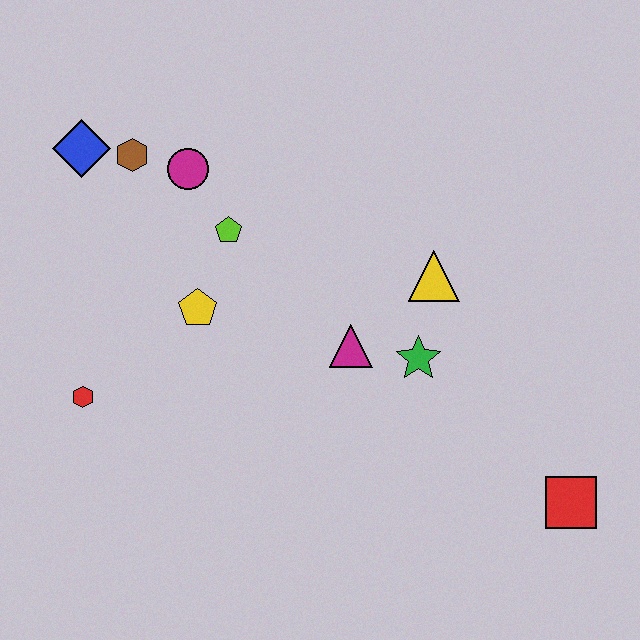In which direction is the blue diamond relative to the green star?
The blue diamond is to the left of the green star.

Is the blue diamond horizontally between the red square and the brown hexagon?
No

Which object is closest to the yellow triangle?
The green star is closest to the yellow triangle.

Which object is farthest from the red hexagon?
The red square is farthest from the red hexagon.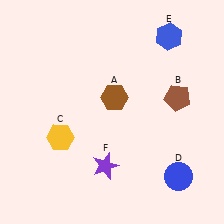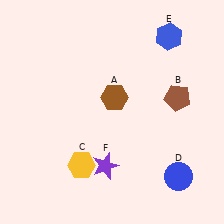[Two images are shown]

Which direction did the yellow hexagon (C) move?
The yellow hexagon (C) moved down.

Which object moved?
The yellow hexagon (C) moved down.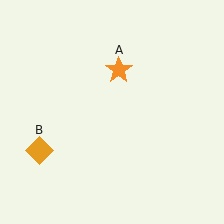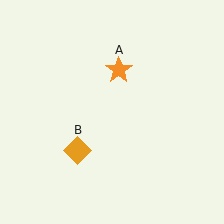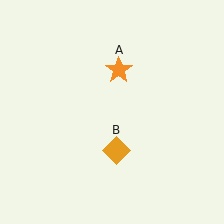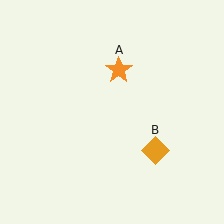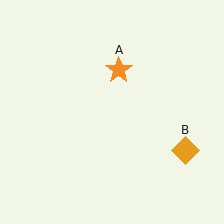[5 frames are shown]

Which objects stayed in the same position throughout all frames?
Orange star (object A) remained stationary.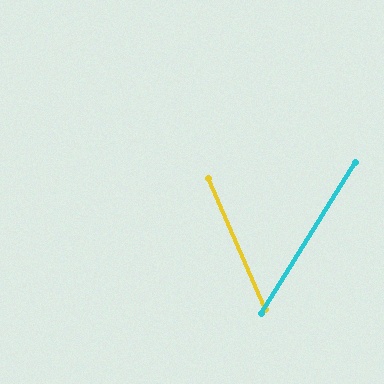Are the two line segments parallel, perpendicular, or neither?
Neither parallel nor perpendicular — they differ by about 55°.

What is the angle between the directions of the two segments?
Approximately 55 degrees.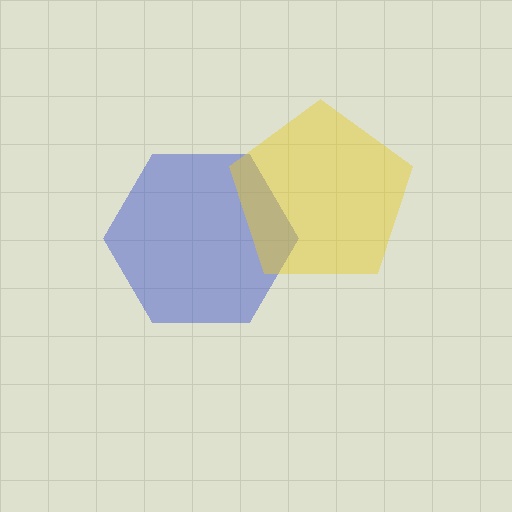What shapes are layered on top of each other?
The layered shapes are: a blue hexagon, a yellow pentagon.